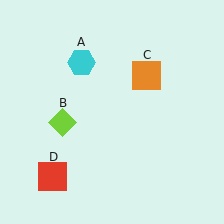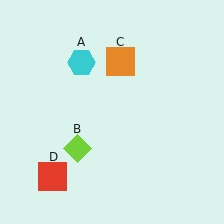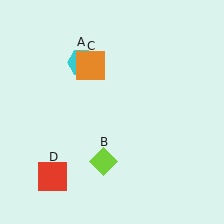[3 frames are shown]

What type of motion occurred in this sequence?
The lime diamond (object B), orange square (object C) rotated counterclockwise around the center of the scene.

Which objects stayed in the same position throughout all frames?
Cyan hexagon (object A) and red square (object D) remained stationary.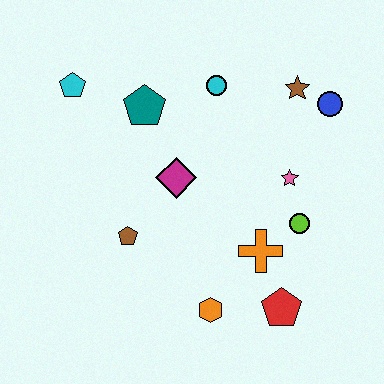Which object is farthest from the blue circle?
The cyan pentagon is farthest from the blue circle.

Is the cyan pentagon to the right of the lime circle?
No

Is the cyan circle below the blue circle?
No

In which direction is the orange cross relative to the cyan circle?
The orange cross is below the cyan circle.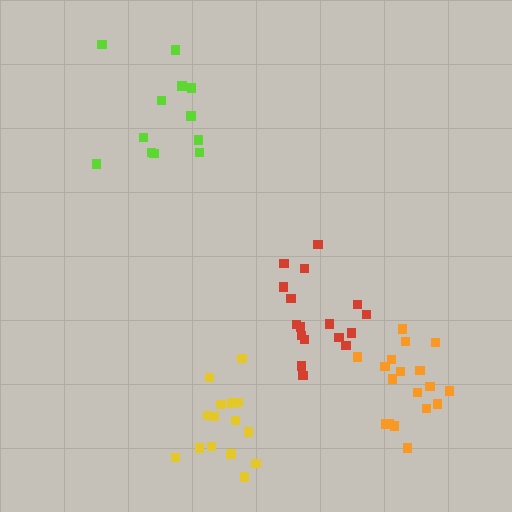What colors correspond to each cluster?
The clusters are colored: orange, lime, yellow, red.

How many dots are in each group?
Group 1: 18 dots, Group 2: 12 dots, Group 3: 15 dots, Group 4: 17 dots (62 total).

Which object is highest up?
The lime cluster is topmost.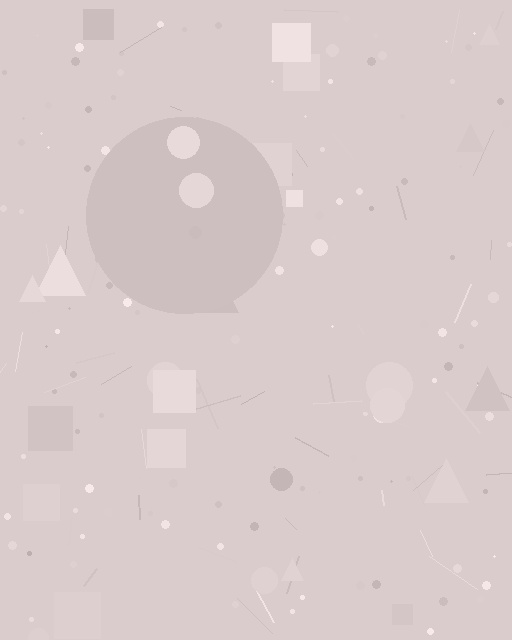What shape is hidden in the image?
A circle is hidden in the image.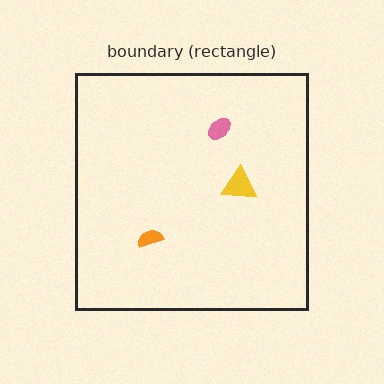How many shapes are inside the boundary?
3 inside, 0 outside.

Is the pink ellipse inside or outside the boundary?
Inside.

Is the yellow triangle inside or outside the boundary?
Inside.